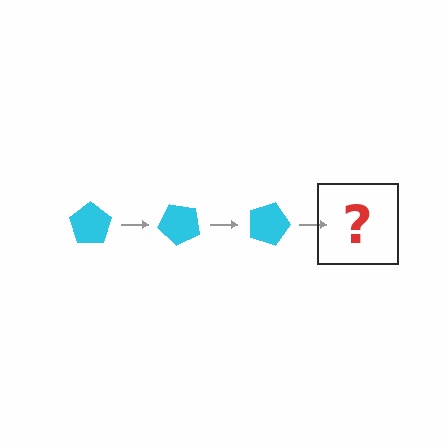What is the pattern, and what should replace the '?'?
The pattern is that the pentagon rotates 45 degrees each step. The '?' should be a cyan pentagon rotated 135 degrees.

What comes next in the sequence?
The next element should be a cyan pentagon rotated 135 degrees.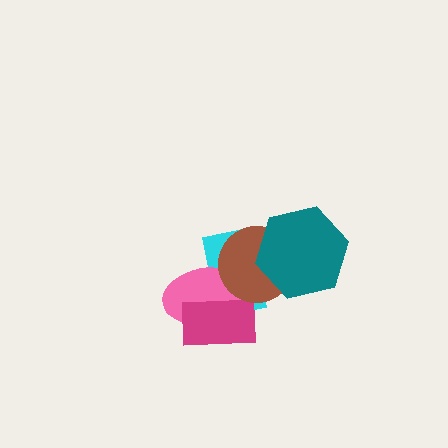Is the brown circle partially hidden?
Yes, it is partially covered by another shape.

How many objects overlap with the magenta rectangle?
2 objects overlap with the magenta rectangle.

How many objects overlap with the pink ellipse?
3 objects overlap with the pink ellipse.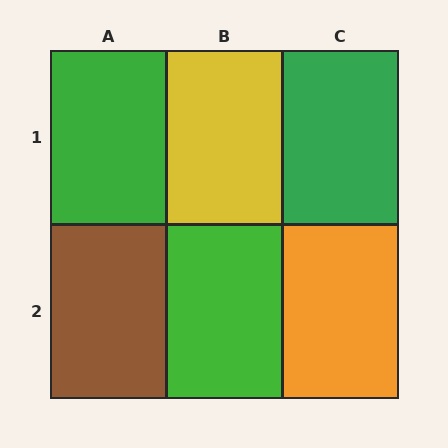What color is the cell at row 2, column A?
Brown.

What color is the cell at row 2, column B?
Green.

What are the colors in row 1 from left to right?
Green, yellow, green.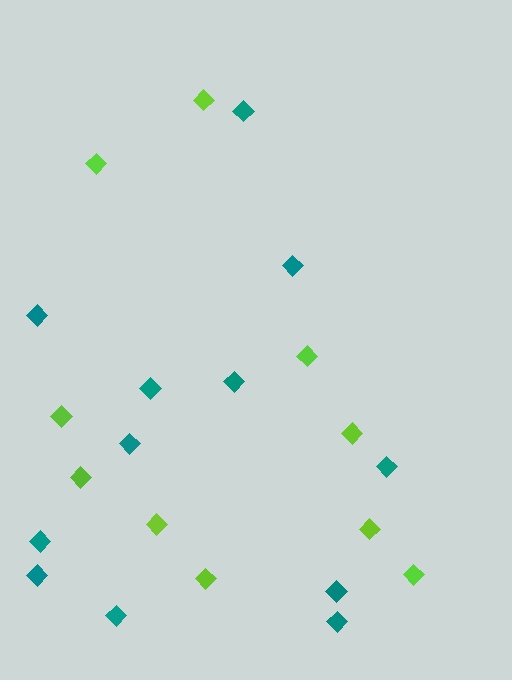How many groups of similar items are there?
There are 2 groups: one group of teal diamonds (12) and one group of lime diamonds (10).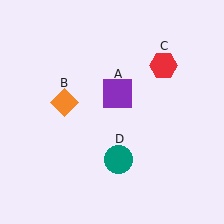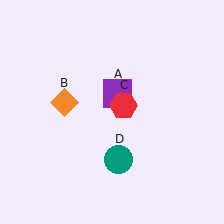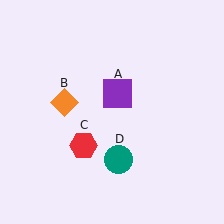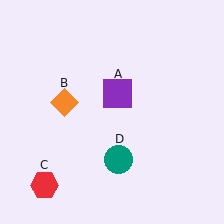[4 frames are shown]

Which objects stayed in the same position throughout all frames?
Purple square (object A) and orange diamond (object B) and teal circle (object D) remained stationary.